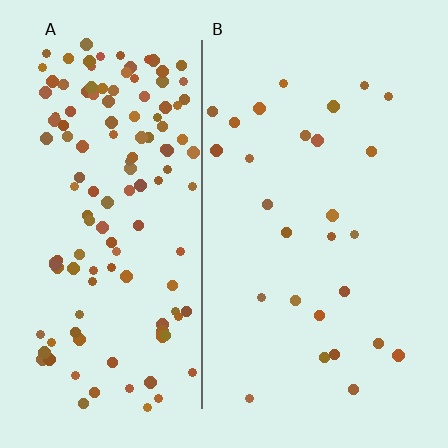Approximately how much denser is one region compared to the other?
Approximately 4.9× — region A over region B.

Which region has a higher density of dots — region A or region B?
A (the left).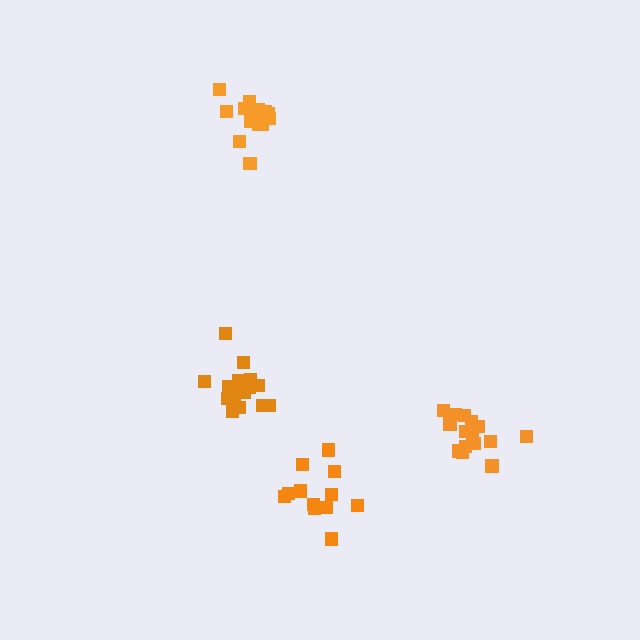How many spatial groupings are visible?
There are 4 spatial groupings.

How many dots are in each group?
Group 1: 15 dots, Group 2: 14 dots, Group 3: 16 dots, Group 4: 12 dots (57 total).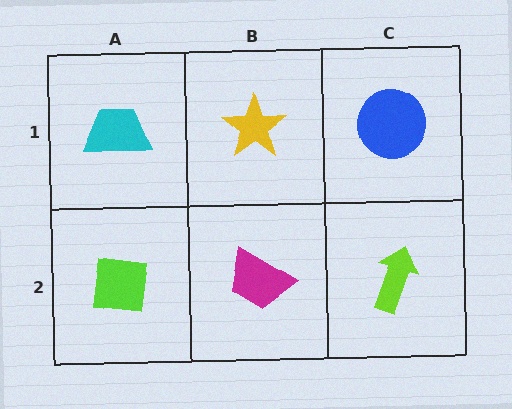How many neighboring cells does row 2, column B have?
3.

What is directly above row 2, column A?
A cyan trapezoid.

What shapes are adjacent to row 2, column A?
A cyan trapezoid (row 1, column A), a magenta trapezoid (row 2, column B).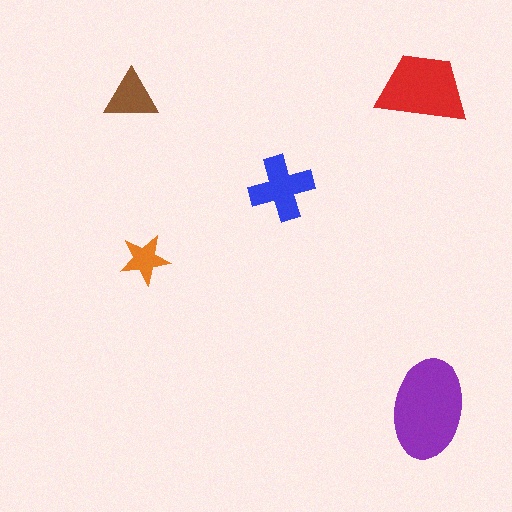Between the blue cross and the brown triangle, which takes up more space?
The blue cross.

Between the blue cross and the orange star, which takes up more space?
The blue cross.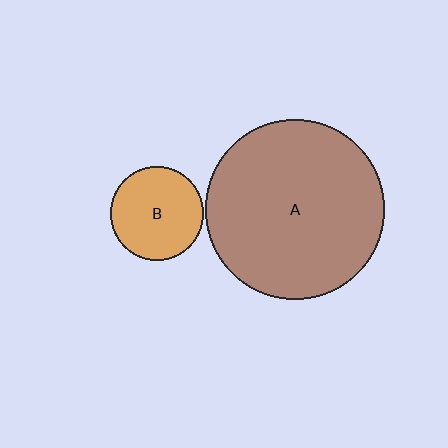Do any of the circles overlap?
No, none of the circles overlap.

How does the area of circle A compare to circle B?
Approximately 3.7 times.